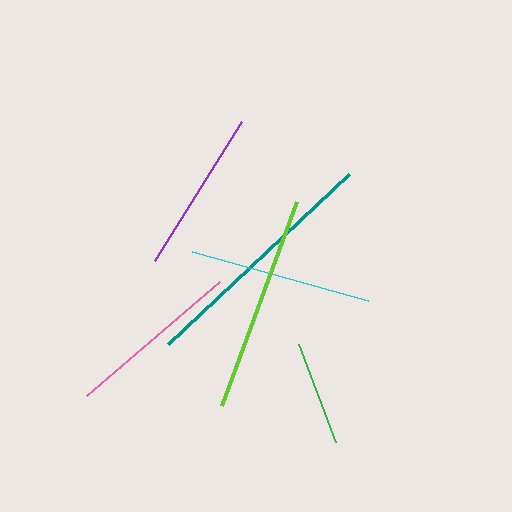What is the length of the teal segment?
The teal segment is approximately 248 pixels long.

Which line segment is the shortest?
The green line is the shortest at approximately 104 pixels.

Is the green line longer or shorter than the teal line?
The teal line is longer than the green line.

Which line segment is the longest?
The teal line is the longest at approximately 248 pixels.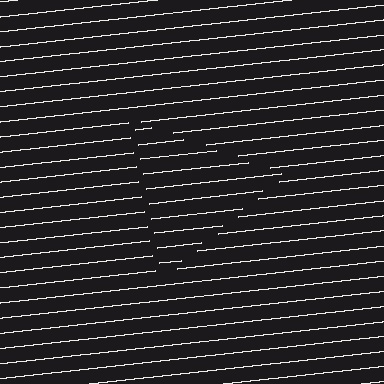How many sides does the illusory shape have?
3 sides — the line-ends trace a triangle.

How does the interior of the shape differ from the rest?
The interior of the shape contains the same grating, shifted by half a period — the contour is defined by the phase discontinuity where line-ends from the inner and outer gratings abut.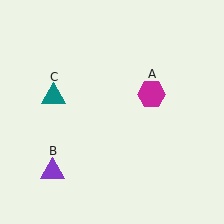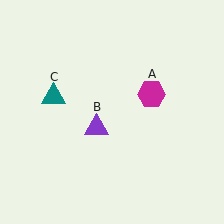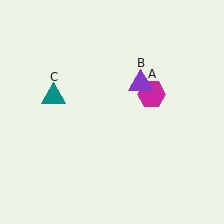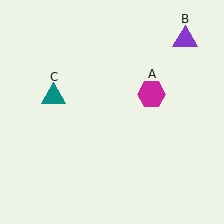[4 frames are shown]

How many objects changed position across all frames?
1 object changed position: purple triangle (object B).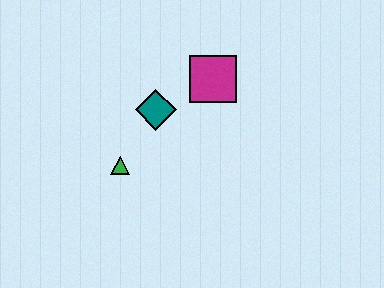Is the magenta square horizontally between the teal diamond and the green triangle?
No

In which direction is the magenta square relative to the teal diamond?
The magenta square is to the right of the teal diamond.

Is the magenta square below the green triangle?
No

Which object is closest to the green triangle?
The teal diamond is closest to the green triangle.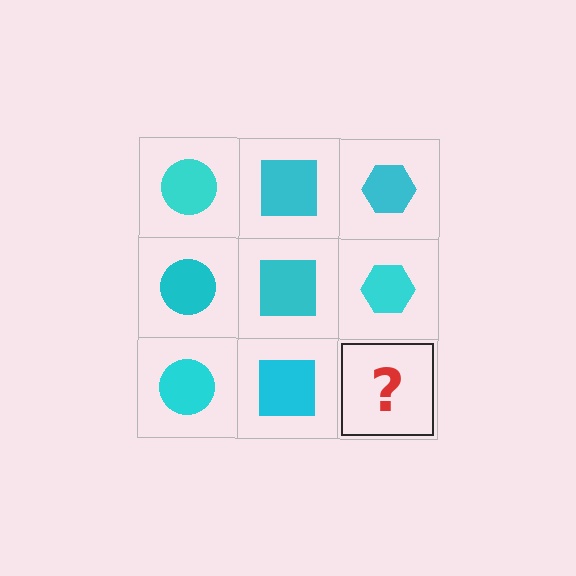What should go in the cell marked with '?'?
The missing cell should contain a cyan hexagon.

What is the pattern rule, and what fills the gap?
The rule is that each column has a consistent shape. The gap should be filled with a cyan hexagon.